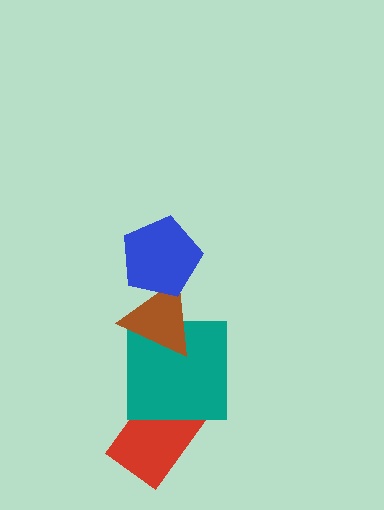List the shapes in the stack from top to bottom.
From top to bottom: the blue pentagon, the brown triangle, the teal square, the red rectangle.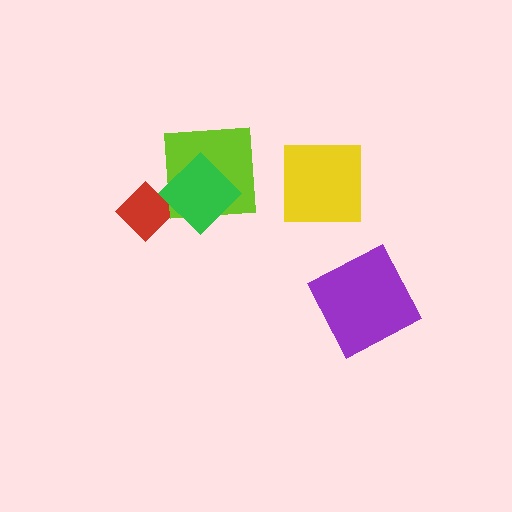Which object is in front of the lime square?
The green diamond is in front of the lime square.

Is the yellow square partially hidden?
No, no other shape covers it.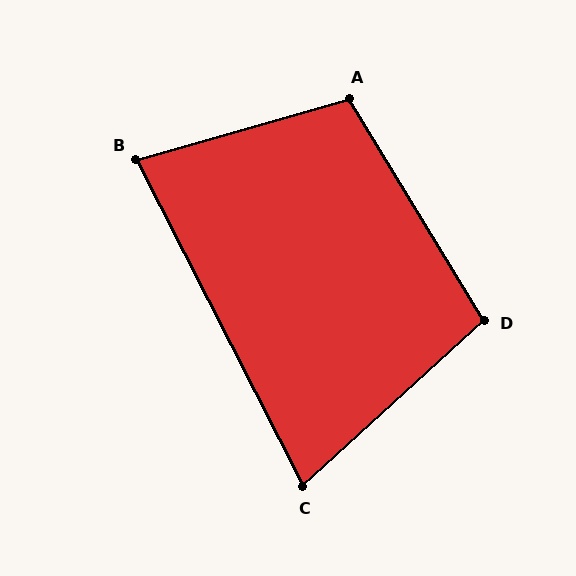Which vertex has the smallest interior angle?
C, at approximately 75 degrees.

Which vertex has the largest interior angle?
A, at approximately 105 degrees.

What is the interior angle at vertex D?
Approximately 101 degrees (obtuse).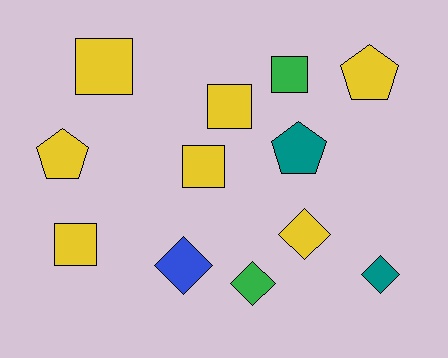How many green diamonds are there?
There is 1 green diamond.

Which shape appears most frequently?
Square, with 5 objects.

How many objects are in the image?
There are 12 objects.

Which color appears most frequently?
Yellow, with 7 objects.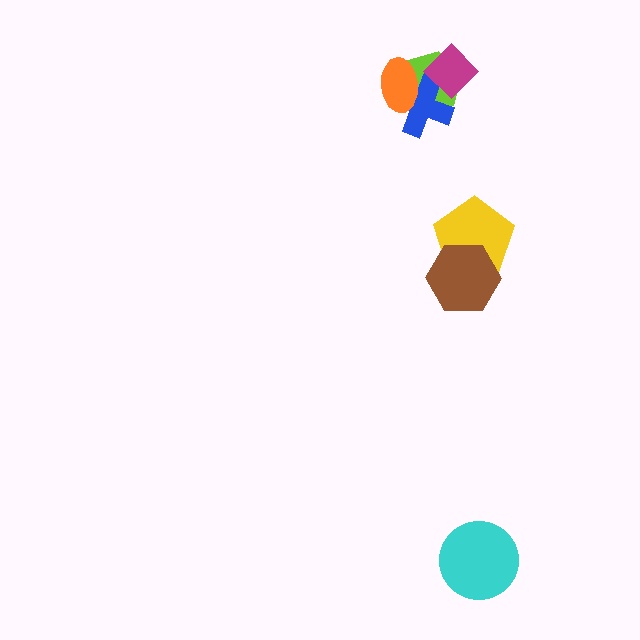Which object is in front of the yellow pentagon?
The brown hexagon is in front of the yellow pentagon.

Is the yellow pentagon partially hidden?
Yes, it is partially covered by another shape.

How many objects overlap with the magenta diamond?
2 objects overlap with the magenta diamond.